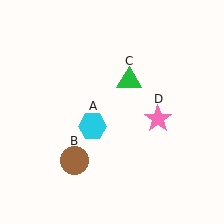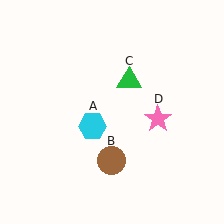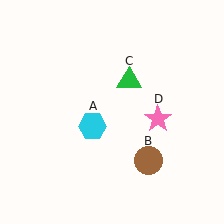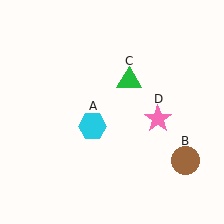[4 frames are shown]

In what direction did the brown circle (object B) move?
The brown circle (object B) moved right.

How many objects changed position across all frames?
1 object changed position: brown circle (object B).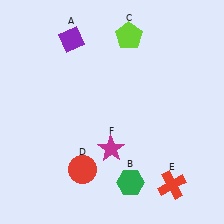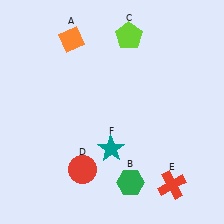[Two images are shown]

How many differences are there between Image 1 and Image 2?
There are 2 differences between the two images.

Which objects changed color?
A changed from purple to orange. F changed from magenta to teal.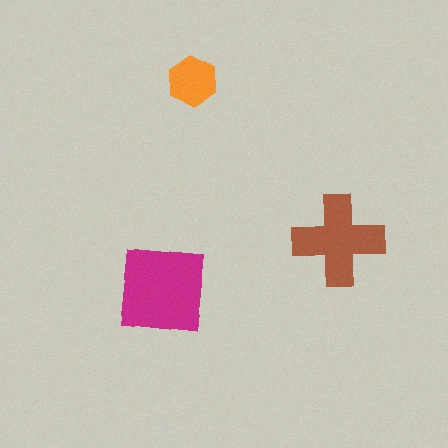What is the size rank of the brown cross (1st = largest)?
2nd.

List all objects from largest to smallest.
The magenta square, the brown cross, the orange hexagon.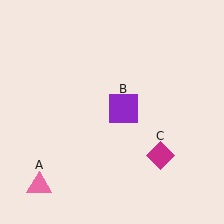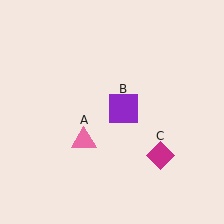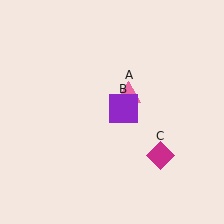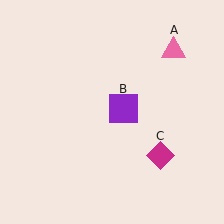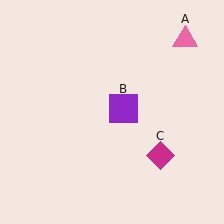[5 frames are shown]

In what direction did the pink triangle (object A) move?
The pink triangle (object A) moved up and to the right.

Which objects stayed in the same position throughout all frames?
Purple square (object B) and magenta diamond (object C) remained stationary.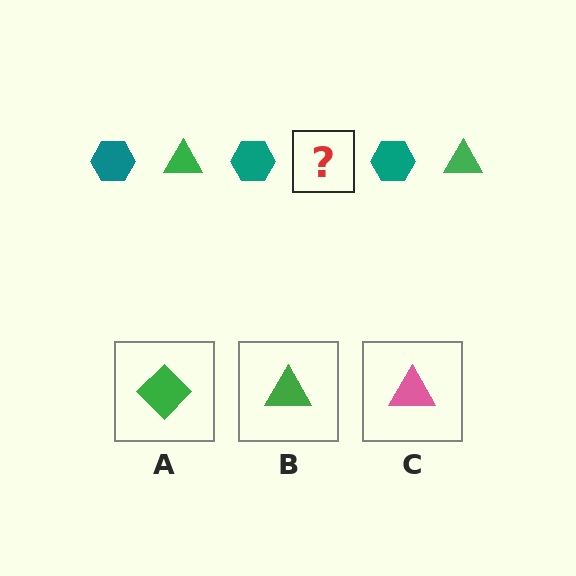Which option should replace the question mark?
Option B.